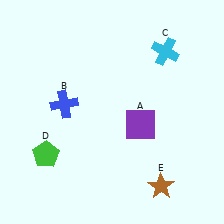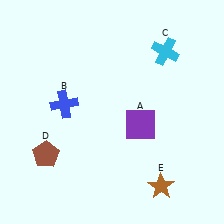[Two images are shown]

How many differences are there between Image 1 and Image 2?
There is 1 difference between the two images.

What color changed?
The pentagon (D) changed from green in Image 1 to brown in Image 2.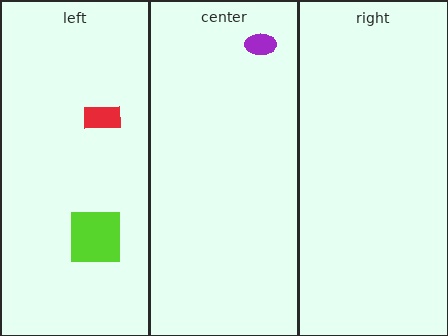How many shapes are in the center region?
1.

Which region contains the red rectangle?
The left region.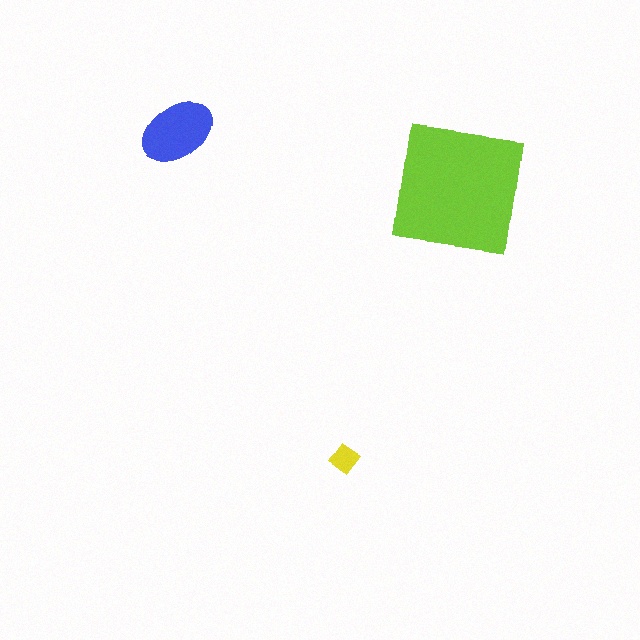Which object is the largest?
The lime square.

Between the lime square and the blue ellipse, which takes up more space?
The lime square.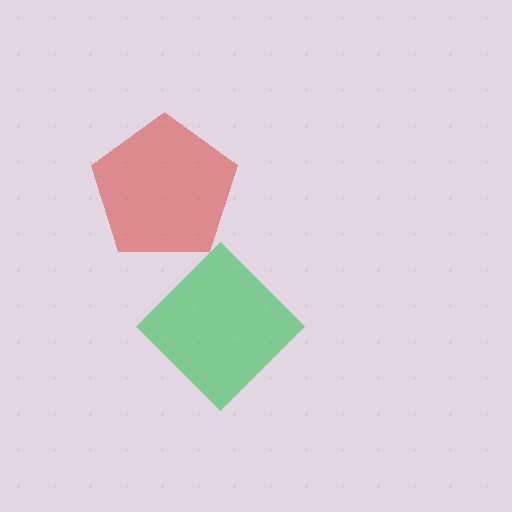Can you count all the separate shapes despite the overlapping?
Yes, there are 2 separate shapes.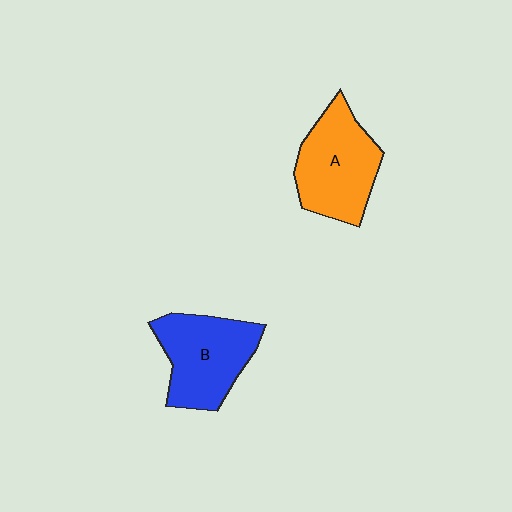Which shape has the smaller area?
Shape B (blue).